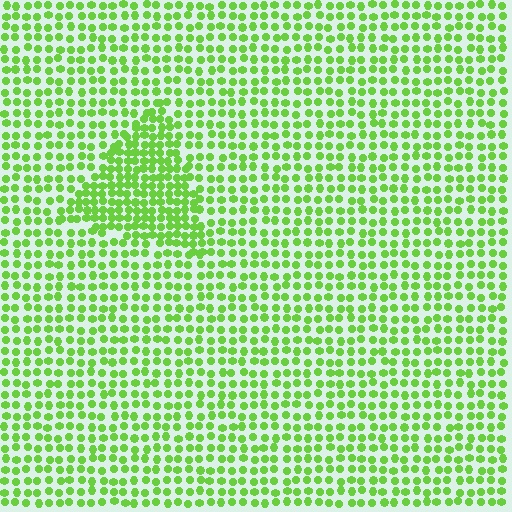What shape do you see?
I see a triangle.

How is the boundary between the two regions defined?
The boundary is defined by a change in element density (approximately 1.7x ratio). All elements are the same color, size, and shape.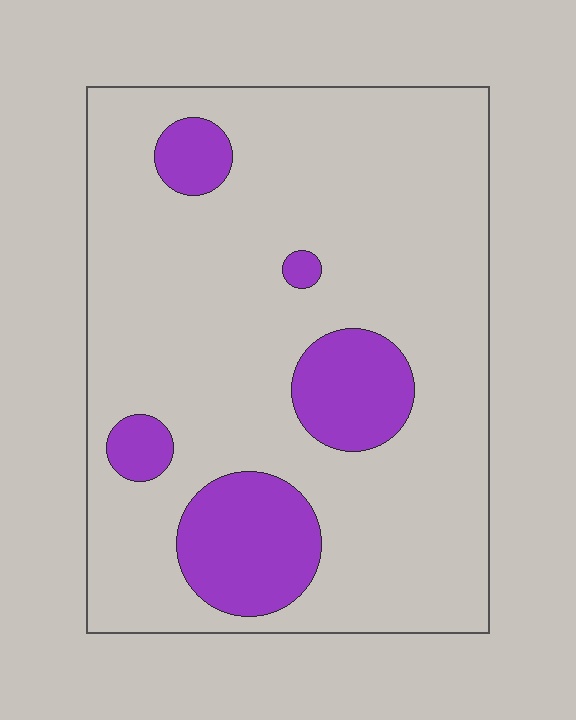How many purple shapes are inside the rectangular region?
5.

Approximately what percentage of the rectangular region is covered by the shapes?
Approximately 15%.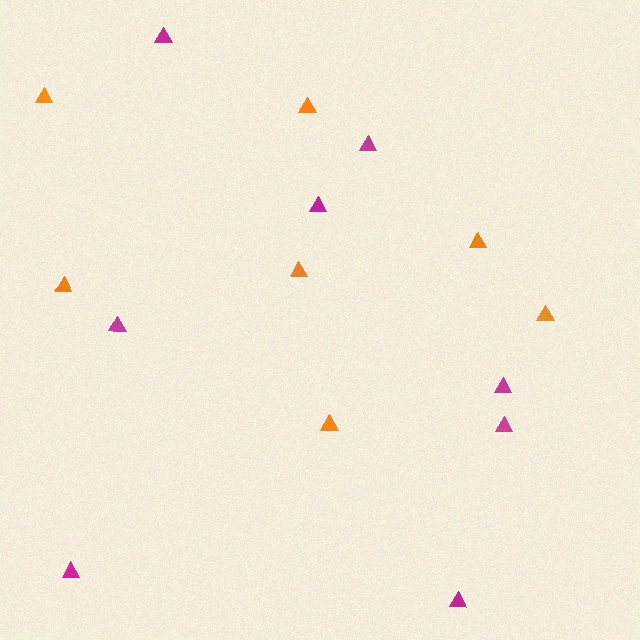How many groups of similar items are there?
There are 2 groups: one group of magenta triangles (8) and one group of orange triangles (7).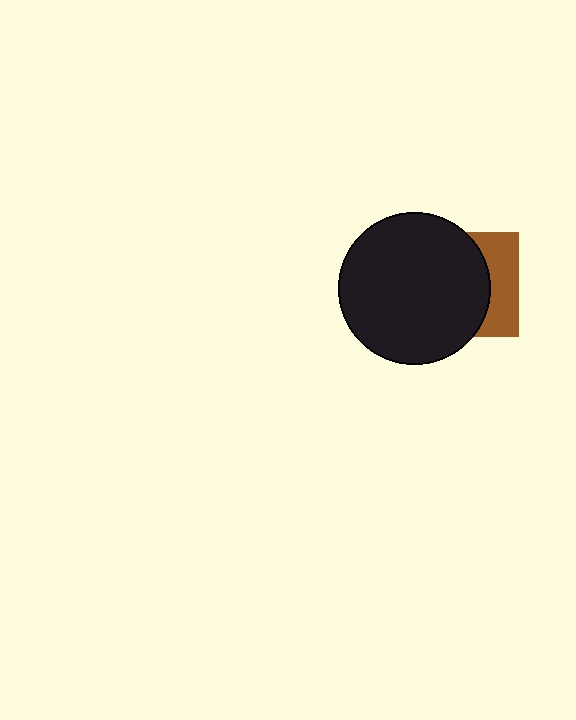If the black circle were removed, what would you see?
You would see the complete brown square.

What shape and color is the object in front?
The object in front is a black circle.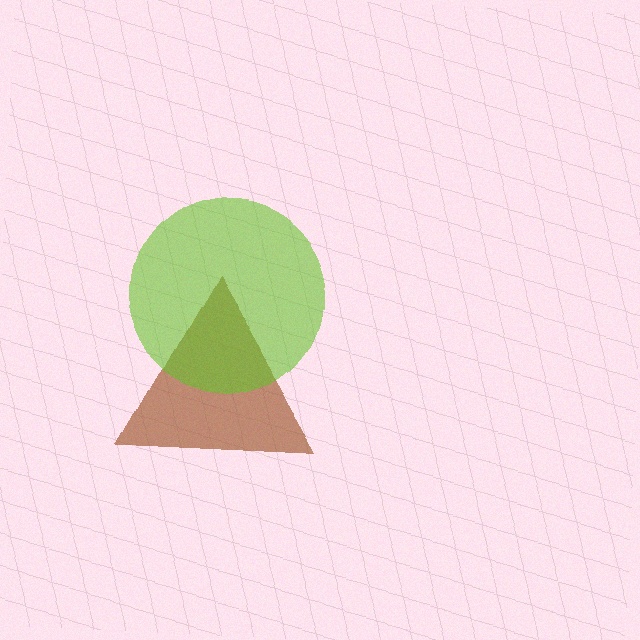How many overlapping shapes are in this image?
There are 2 overlapping shapes in the image.